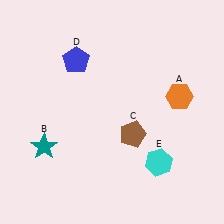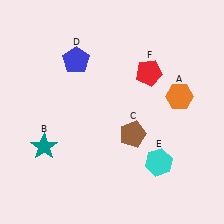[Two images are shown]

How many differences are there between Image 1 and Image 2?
There is 1 difference between the two images.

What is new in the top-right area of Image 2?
A red pentagon (F) was added in the top-right area of Image 2.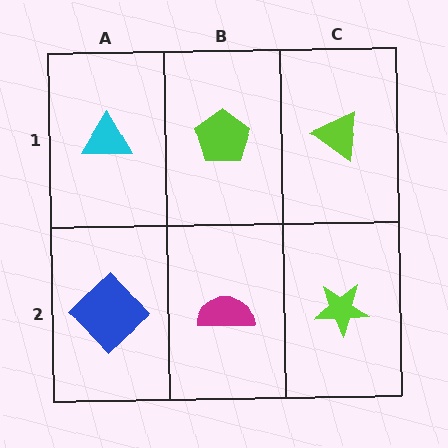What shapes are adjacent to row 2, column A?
A cyan triangle (row 1, column A), a magenta semicircle (row 2, column B).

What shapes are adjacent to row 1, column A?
A blue diamond (row 2, column A), a lime pentagon (row 1, column B).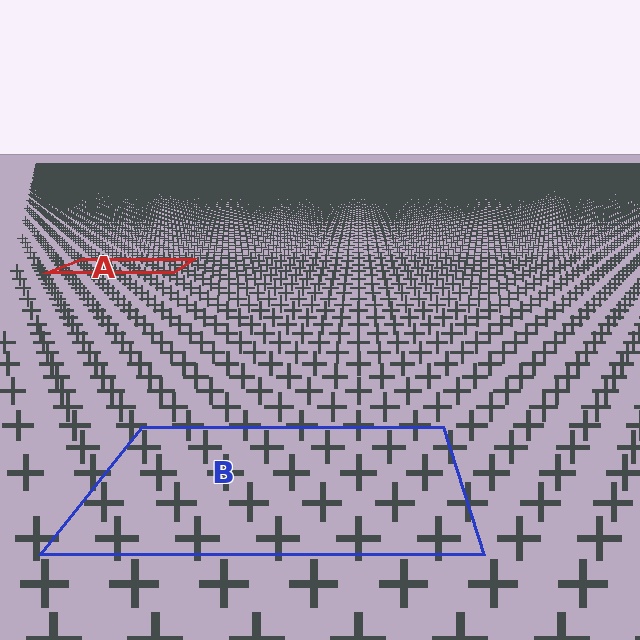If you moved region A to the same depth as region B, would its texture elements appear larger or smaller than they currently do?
They would appear larger. At a closer depth, the same texture elements are projected at a bigger on-screen size.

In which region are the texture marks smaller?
The texture marks are smaller in region A, because it is farther away.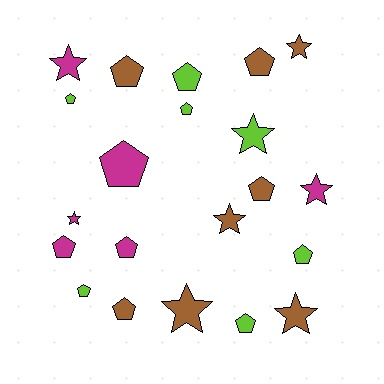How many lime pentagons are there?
There are 6 lime pentagons.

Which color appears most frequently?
Brown, with 8 objects.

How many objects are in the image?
There are 21 objects.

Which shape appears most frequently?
Pentagon, with 13 objects.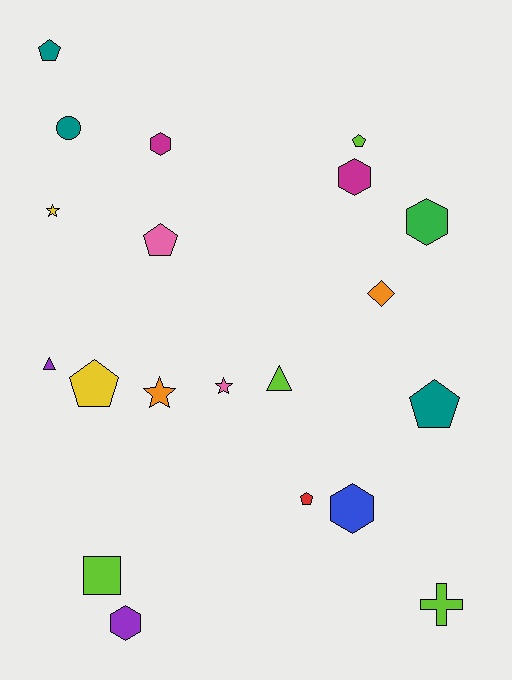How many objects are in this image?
There are 20 objects.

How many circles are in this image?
There is 1 circle.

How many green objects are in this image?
There is 1 green object.